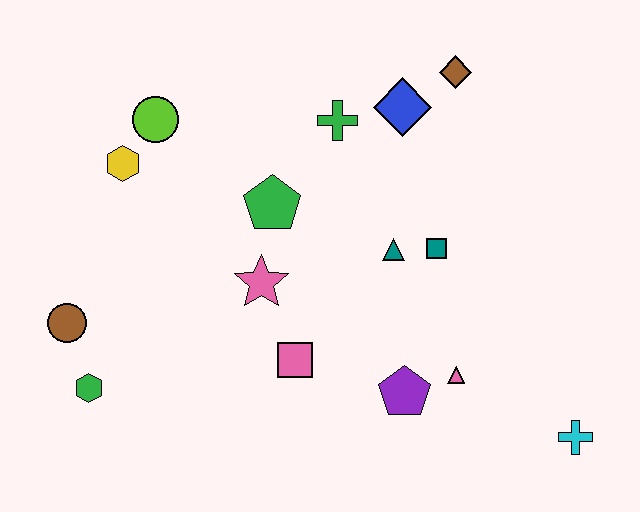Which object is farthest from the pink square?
The brown diamond is farthest from the pink square.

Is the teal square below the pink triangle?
No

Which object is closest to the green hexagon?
The brown circle is closest to the green hexagon.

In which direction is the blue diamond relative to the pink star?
The blue diamond is above the pink star.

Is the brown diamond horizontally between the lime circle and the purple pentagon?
No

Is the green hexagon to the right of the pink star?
No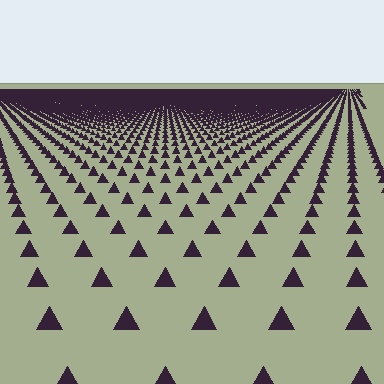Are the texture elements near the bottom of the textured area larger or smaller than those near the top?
Larger. Near the bottom, elements are closer to the viewer and appear at a bigger on-screen size.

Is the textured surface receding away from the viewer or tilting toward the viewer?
The surface is receding away from the viewer. Texture elements get smaller and denser toward the top.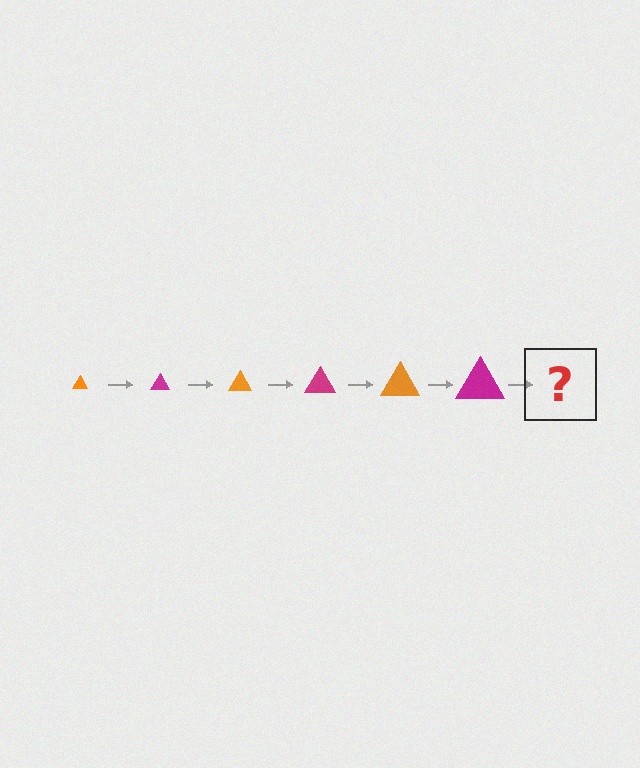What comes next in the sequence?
The next element should be an orange triangle, larger than the previous one.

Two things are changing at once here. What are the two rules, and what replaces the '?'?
The two rules are that the triangle grows larger each step and the color cycles through orange and magenta. The '?' should be an orange triangle, larger than the previous one.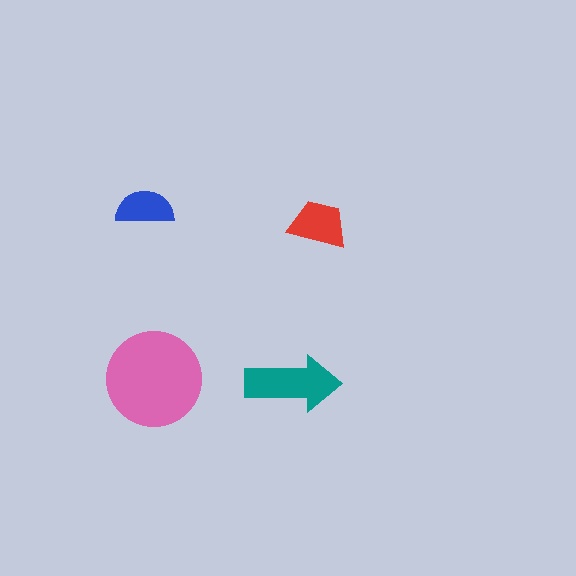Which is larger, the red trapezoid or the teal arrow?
The teal arrow.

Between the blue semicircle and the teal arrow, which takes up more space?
The teal arrow.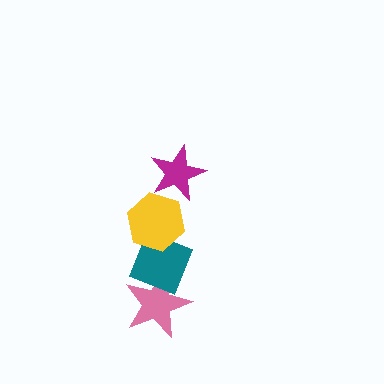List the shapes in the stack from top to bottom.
From top to bottom: the magenta star, the yellow hexagon, the teal diamond, the pink star.